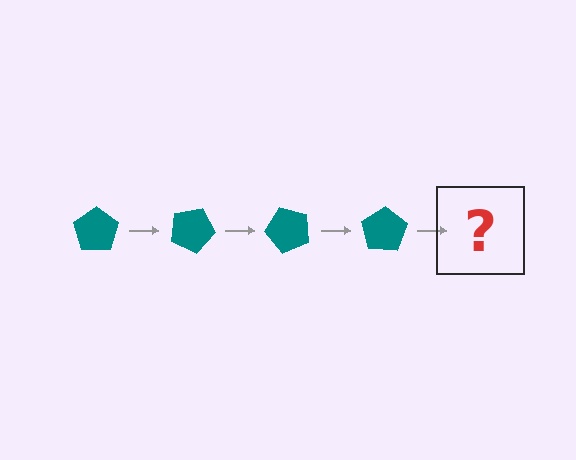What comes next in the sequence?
The next element should be a teal pentagon rotated 100 degrees.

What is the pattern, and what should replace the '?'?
The pattern is that the pentagon rotates 25 degrees each step. The '?' should be a teal pentagon rotated 100 degrees.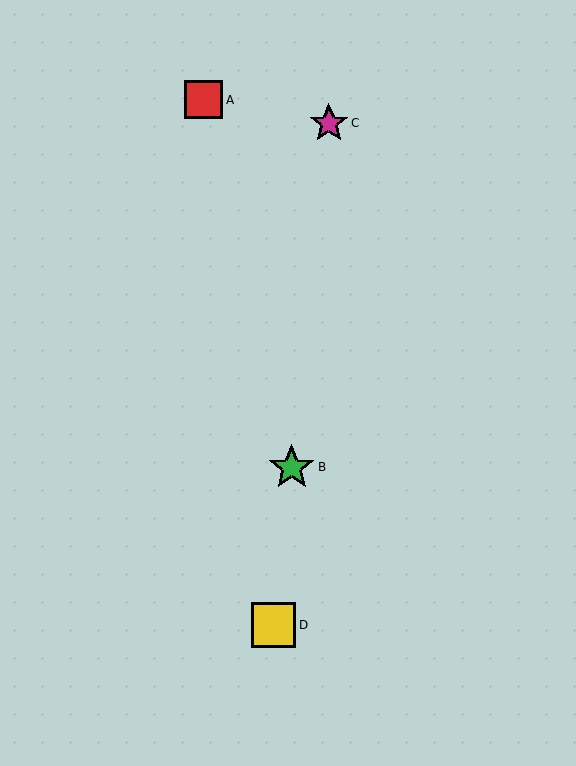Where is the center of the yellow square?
The center of the yellow square is at (274, 625).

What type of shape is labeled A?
Shape A is a red square.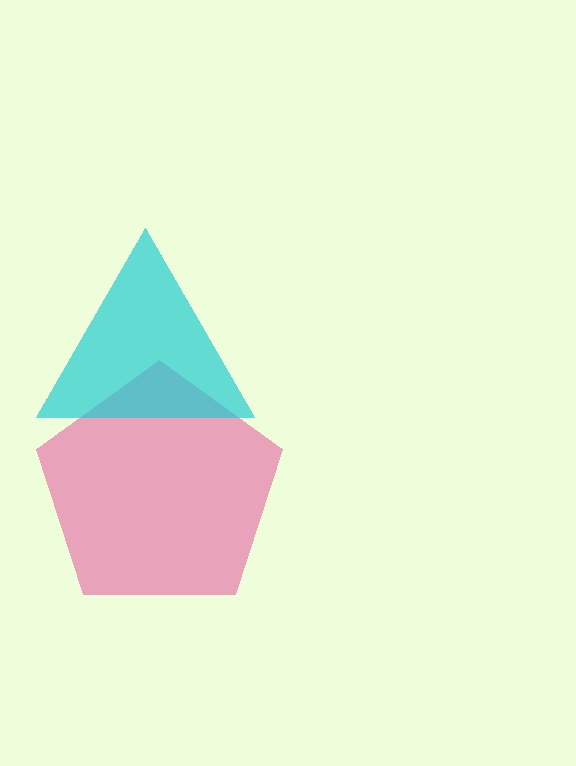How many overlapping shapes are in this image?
There are 2 overlapping shapes in the image.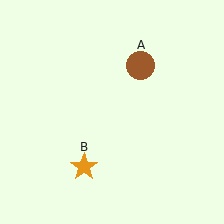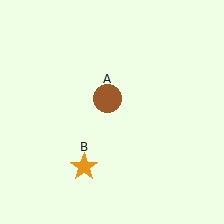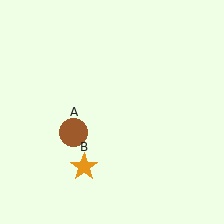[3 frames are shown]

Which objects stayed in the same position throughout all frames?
Orange star (object B) remained stationary.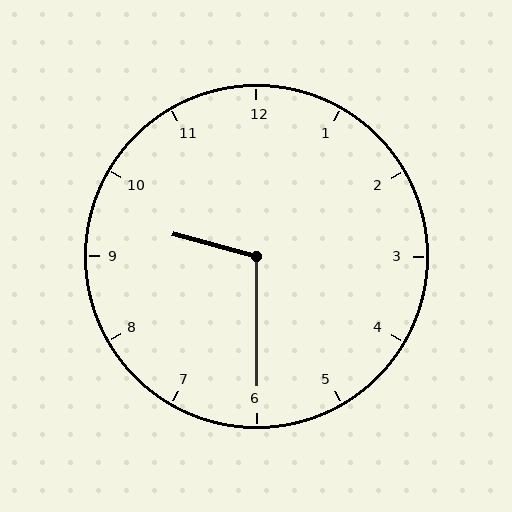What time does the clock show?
9:30.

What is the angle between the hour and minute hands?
Approximately 105 degrees.